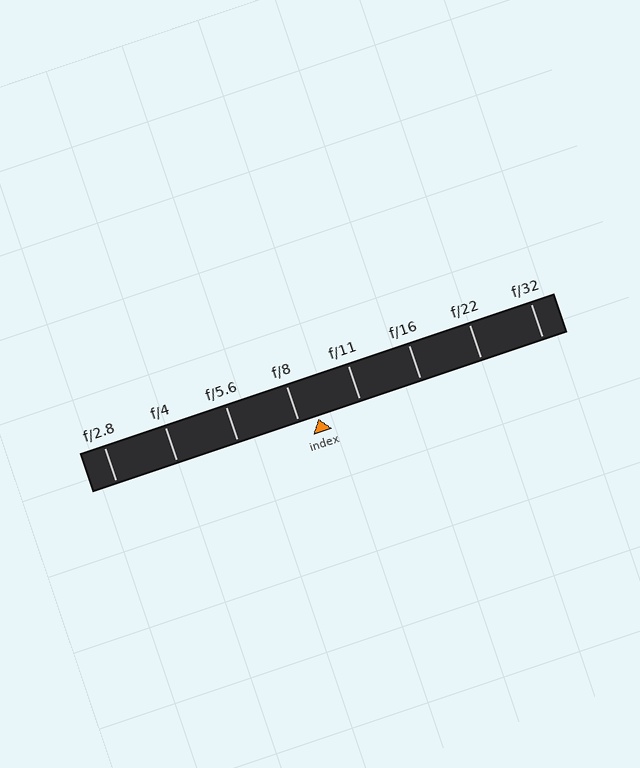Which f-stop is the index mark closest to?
The index mark is closest to f/8.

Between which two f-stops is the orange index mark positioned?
The index mark is between f/8 and f/11.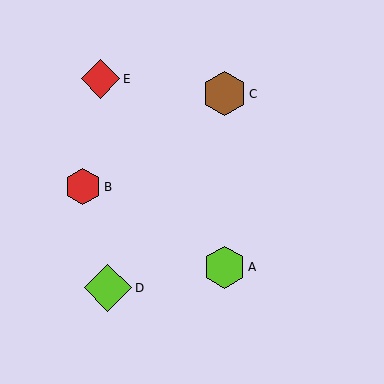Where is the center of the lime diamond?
The center of the lime diamond is at (108, 288).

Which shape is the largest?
The lime diamond (labeled D) is the largest.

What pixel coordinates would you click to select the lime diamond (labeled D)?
Click at (108, 288) to select the lime diamond D.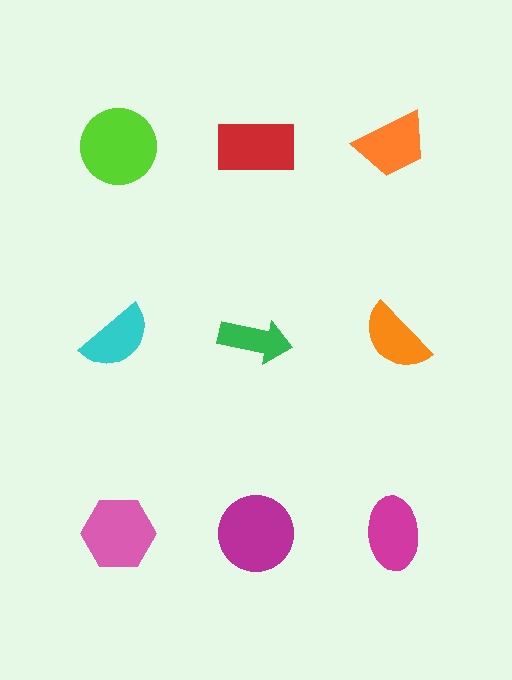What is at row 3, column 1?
A pink hexagon.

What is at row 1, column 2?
A red rectangle.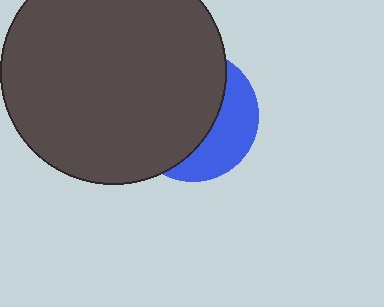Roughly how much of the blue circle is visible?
A small part of it is visible (roughly 35%).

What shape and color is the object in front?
The object in front is a dark gray circle.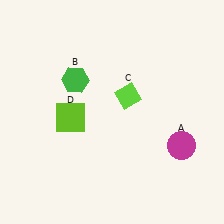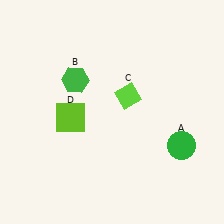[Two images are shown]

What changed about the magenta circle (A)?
In Image 1, A is magenta. In Image 2, it changed to green.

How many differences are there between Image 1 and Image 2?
There is 1 difference between the two images.